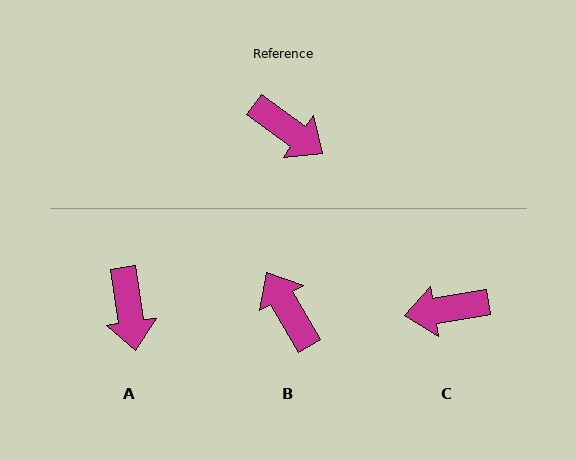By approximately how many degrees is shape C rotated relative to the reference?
Approximately 135 degrees clockwise.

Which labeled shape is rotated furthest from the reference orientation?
B, about 156 degrees away.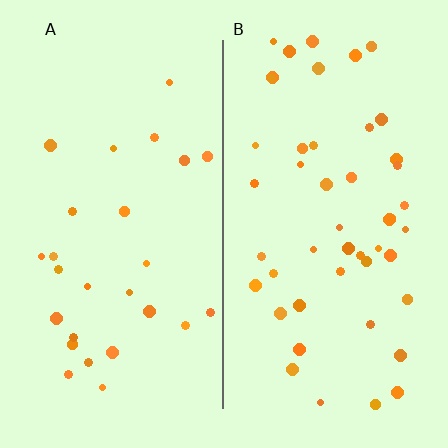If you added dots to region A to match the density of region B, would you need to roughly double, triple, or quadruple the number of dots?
Approximately double.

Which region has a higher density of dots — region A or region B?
B (the right).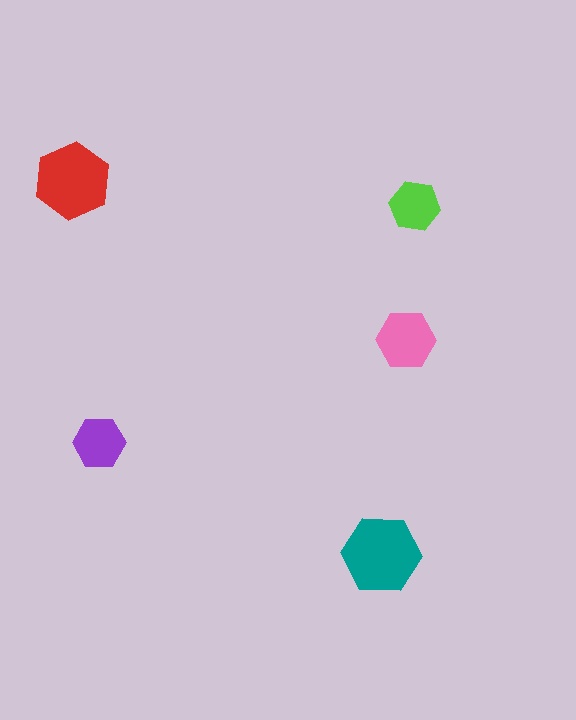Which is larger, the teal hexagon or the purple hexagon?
The teal one.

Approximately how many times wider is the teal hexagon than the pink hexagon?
About 1.5 times wider.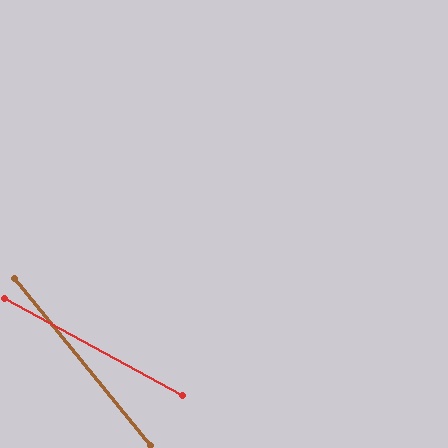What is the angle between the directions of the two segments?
Approximately 22 degrees.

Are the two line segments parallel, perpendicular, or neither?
Neither parallel nor perpendicular — they differ by about 22°.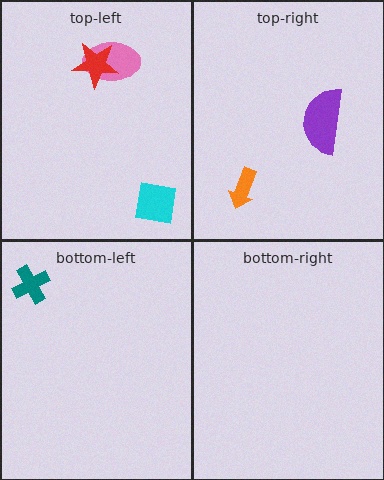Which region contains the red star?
The top-left region.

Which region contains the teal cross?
The bottom-left region.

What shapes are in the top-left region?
The cyan square, the pink ellipse, the red star.